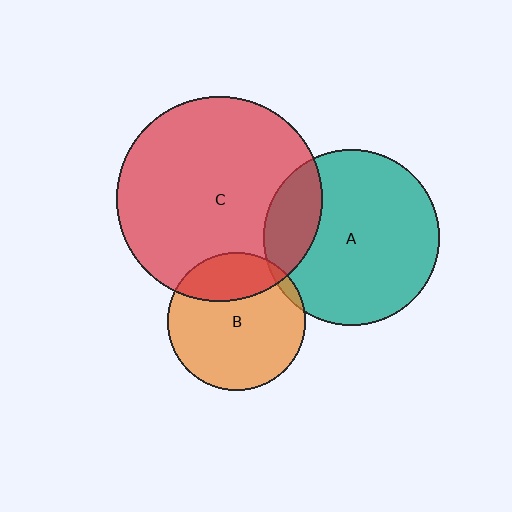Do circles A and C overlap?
Yes.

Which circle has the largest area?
Circle C (red).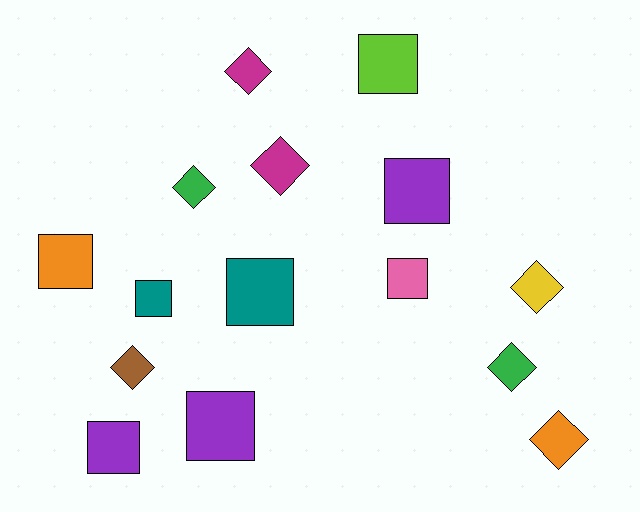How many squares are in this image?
There are 8 squares.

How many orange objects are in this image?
There are 2 orange objects.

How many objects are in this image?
There are 15 objects.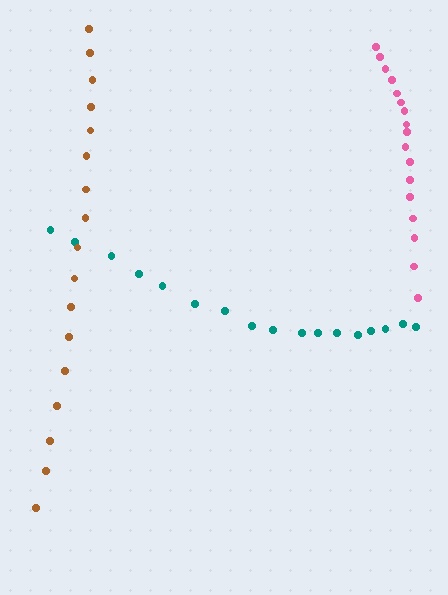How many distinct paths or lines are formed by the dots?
There are 3 distinct paths.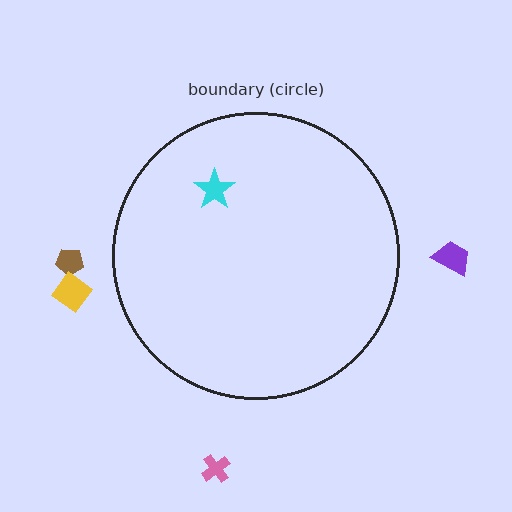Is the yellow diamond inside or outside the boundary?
Outside.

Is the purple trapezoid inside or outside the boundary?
Outside.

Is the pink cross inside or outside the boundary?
Outside.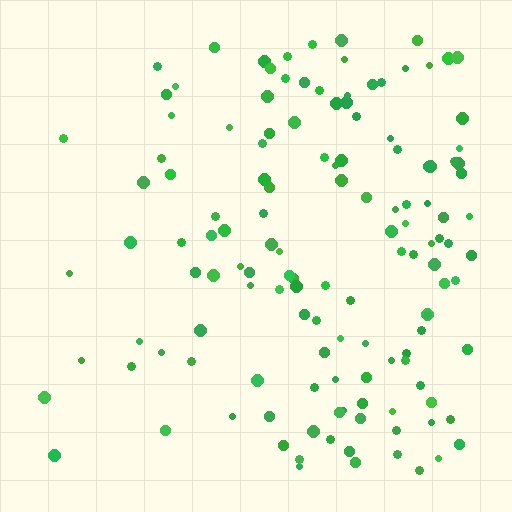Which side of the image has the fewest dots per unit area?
The left.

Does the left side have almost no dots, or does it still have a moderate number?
Still a moderate number, just noticeably fewer than the right.